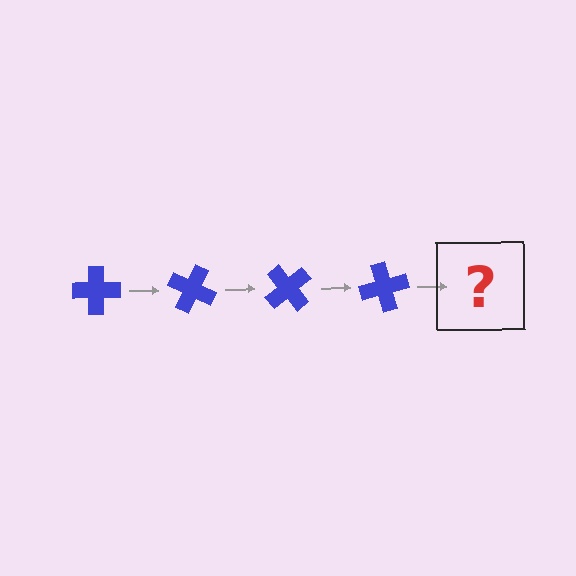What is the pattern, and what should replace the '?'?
The pattern is that the cross rotates 25 degrees each step. The '?' should be a blue cross rotated 100 degrees.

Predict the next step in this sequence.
The next step is a blue cross rotated 100 degrees.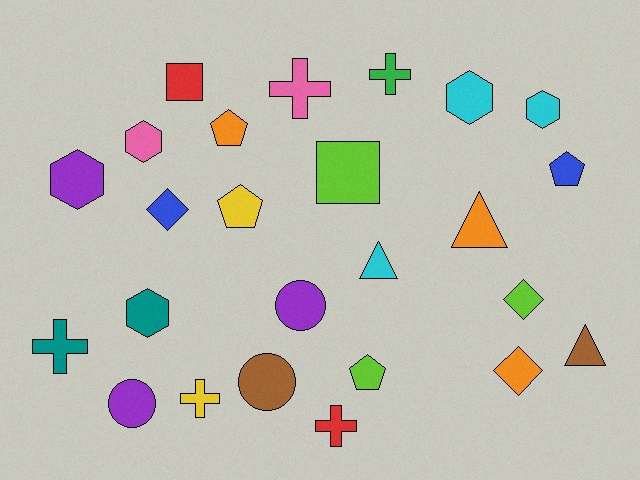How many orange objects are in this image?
There are 3 orange objects.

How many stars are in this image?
There are no stars.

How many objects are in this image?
There are 25 objects.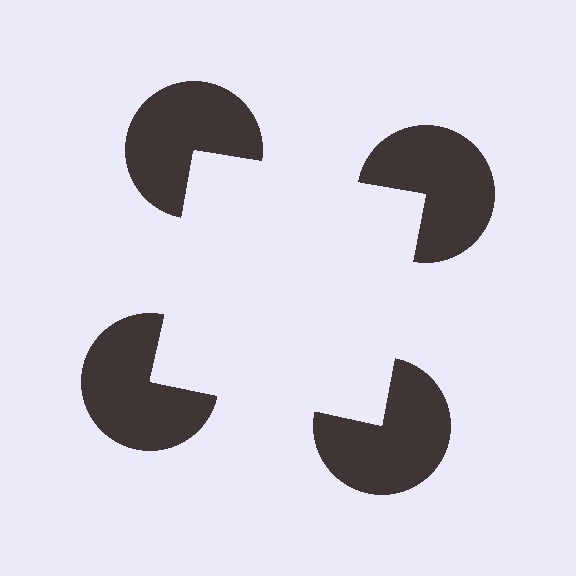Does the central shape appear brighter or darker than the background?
It typically appears slightly brighter than the background, even though no actual brightness change is drawn.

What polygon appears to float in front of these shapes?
An illusory square — its edges are inferred from the aligned wedge cuts in the pac-man discs, not physically drawn.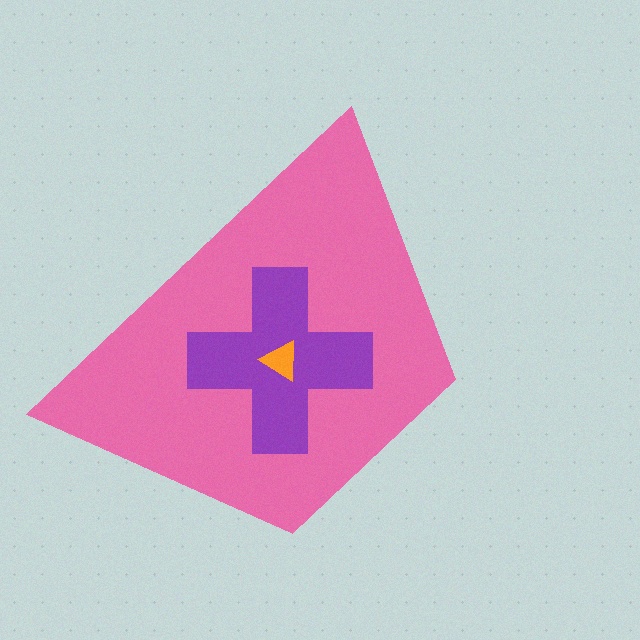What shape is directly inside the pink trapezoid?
The purple cross.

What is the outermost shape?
The pink trapezoid.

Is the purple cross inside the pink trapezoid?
Yes.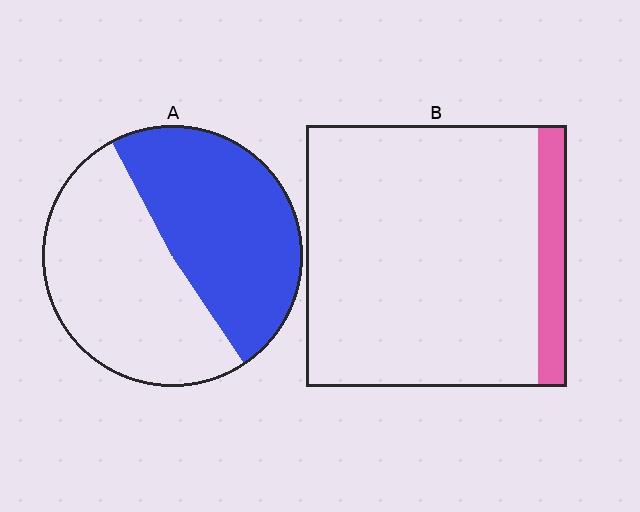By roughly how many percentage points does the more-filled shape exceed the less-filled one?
By roughly 35 percentage points (A over B).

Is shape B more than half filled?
No.